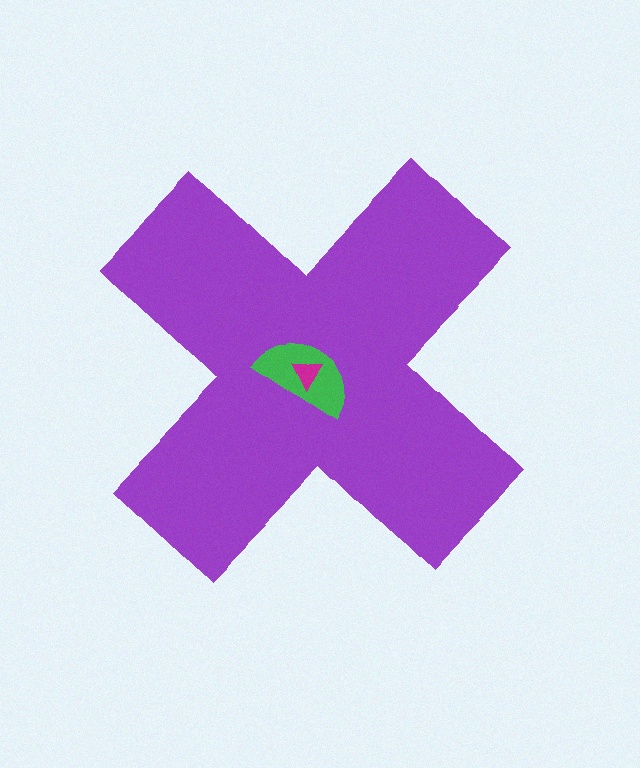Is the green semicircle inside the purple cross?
Yes.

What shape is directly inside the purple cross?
The green semicircle.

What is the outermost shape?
The purple cross.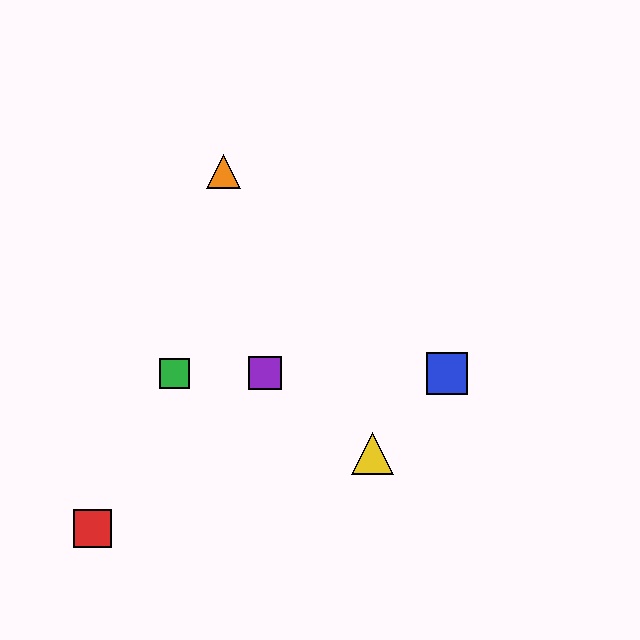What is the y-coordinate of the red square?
The red square is at y≈529.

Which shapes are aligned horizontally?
The blue square, the green square, the purple square are aligned horizontally.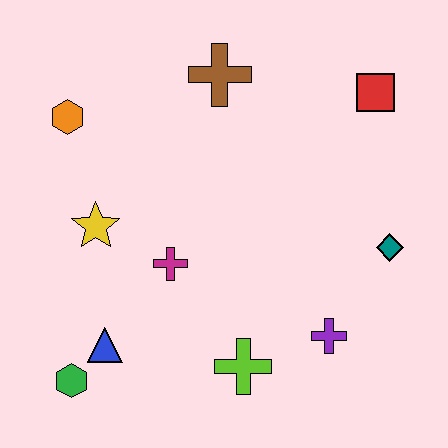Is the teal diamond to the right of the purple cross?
Yes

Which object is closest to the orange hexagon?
The yellow star is closest to the orange hexagon.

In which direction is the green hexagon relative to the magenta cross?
The green hexagon is below the magenta cross.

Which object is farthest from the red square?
The green hexagon is farthest from the red square.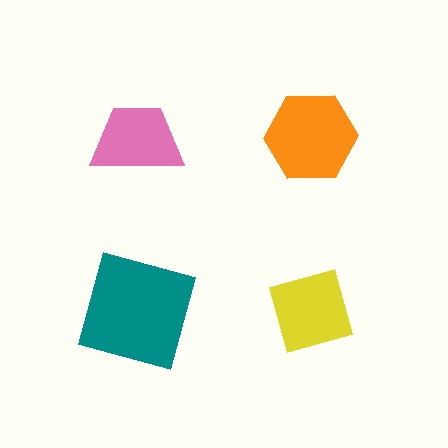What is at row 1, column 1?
A pink trapezoid.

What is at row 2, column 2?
A yellow diamond.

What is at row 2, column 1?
A teal square.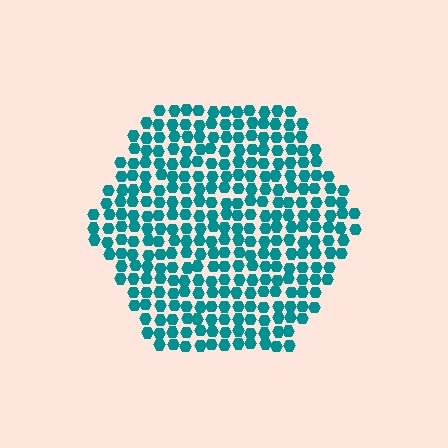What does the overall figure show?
The overall figure shows a hexagon.